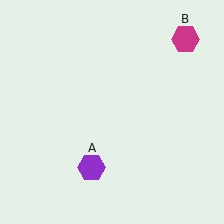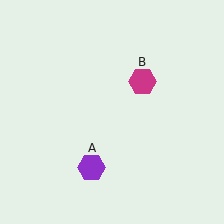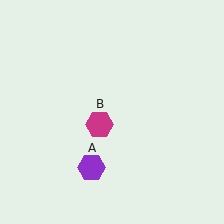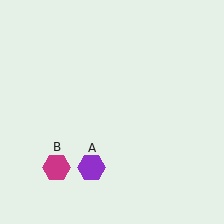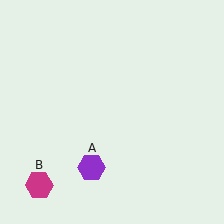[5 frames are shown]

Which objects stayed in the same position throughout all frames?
Purple hexagon (object A) remained stationary.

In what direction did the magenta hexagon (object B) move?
The magenta hexagon (object B) moved down and to the left.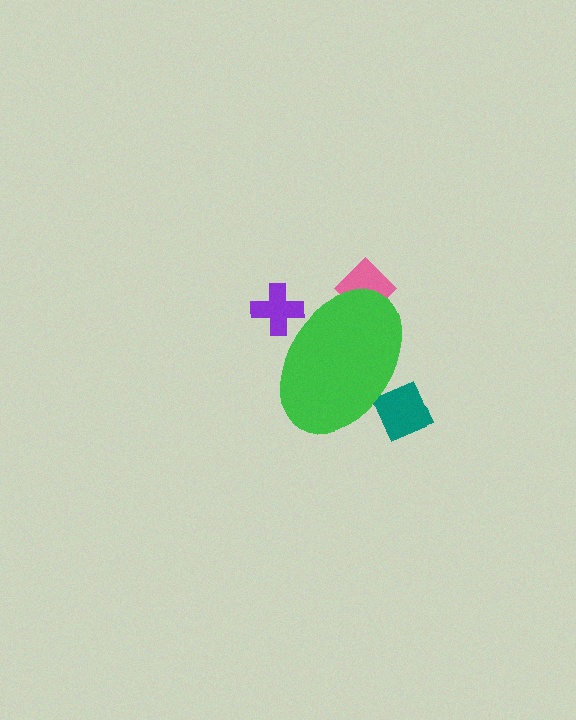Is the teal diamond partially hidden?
Yes, the teal diamond is partially hidden behind the green ellipse.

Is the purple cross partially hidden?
Yes, the purple cross is partially hidden behind the green ellipse.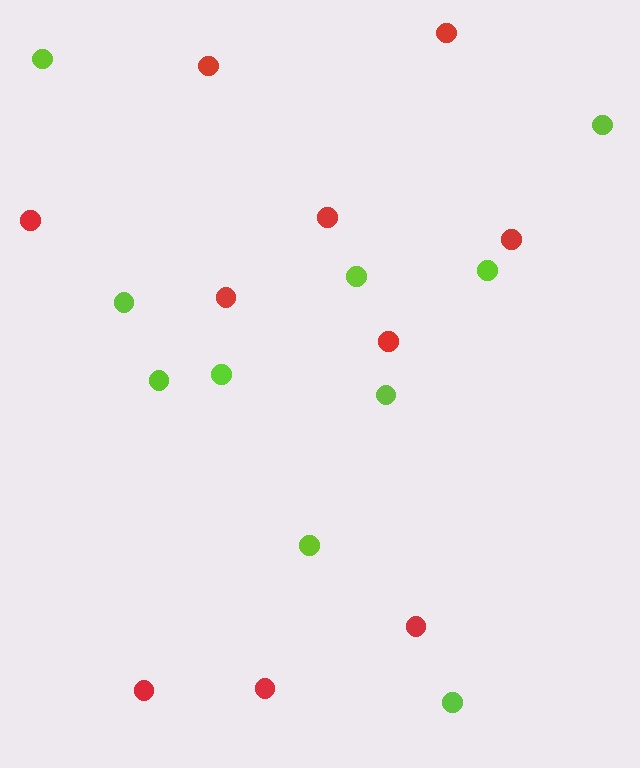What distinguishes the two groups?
There are 2 groups: one group of red circles (10) and one group of lime circles (10).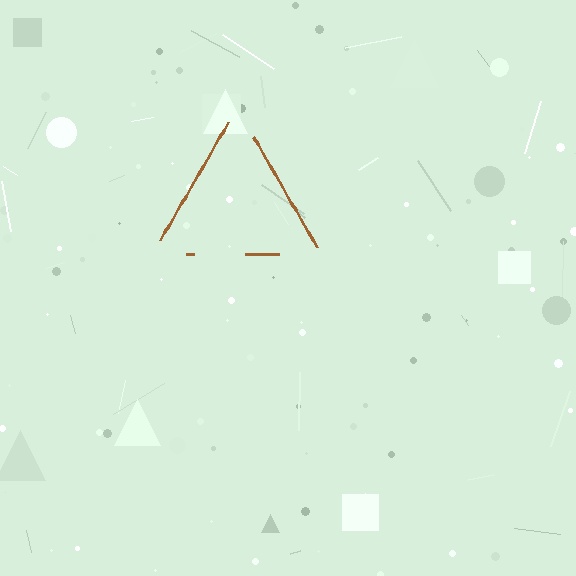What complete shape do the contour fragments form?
The contour fragments form a triangle.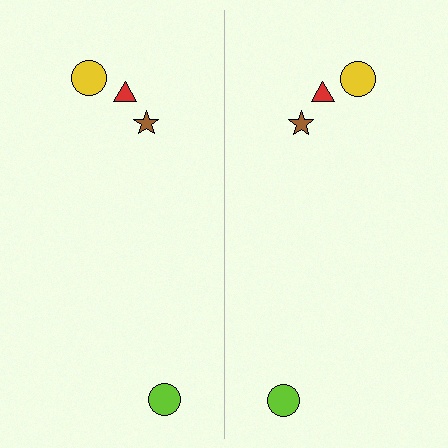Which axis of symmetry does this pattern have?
The pattern has a vertical axis of symmetry running through the center of the image.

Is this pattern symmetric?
Yes, this pattern has bilateral (reflection) symmetry.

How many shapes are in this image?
There are 8 shapes in this image.